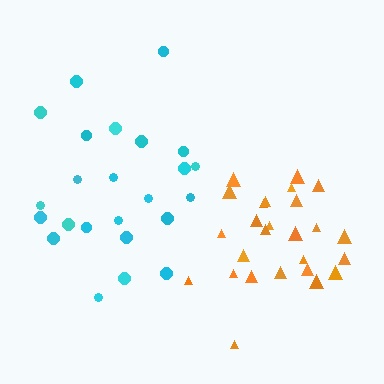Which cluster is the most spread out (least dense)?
Cyan.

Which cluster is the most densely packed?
Orange.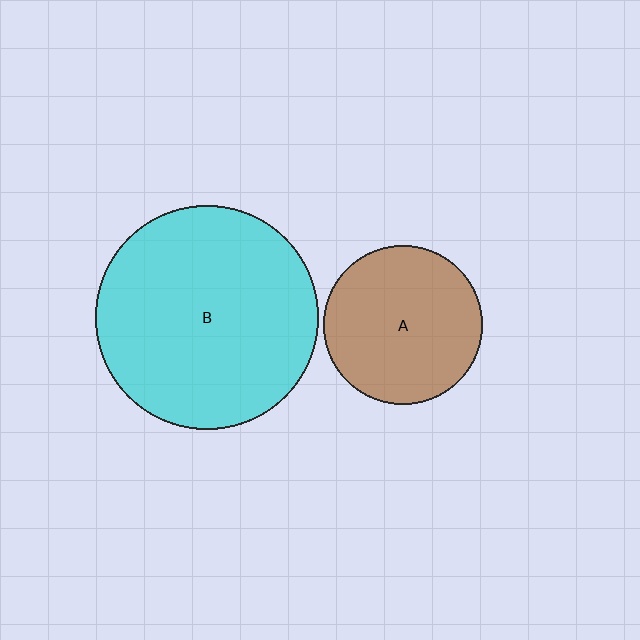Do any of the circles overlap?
No, none of the circles overlap.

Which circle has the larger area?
Circle B (cyan).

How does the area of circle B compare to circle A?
Approximately 2.0 times.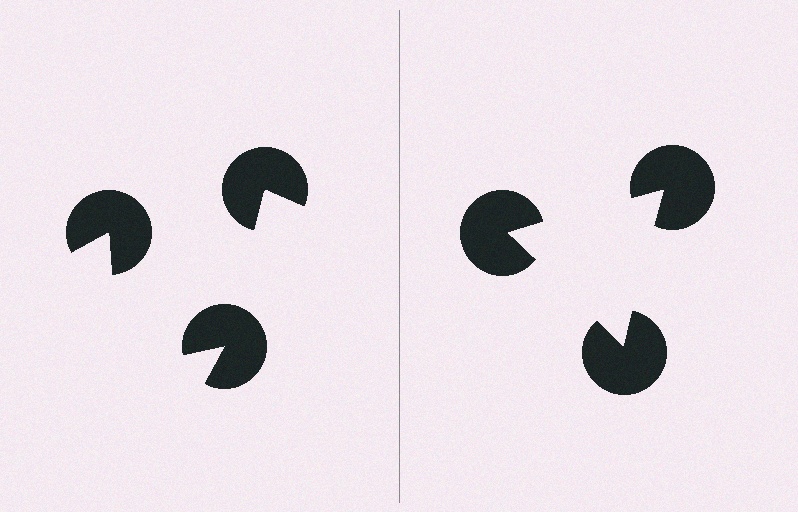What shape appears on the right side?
An illusory triangle.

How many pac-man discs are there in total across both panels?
6 — 3 on each side.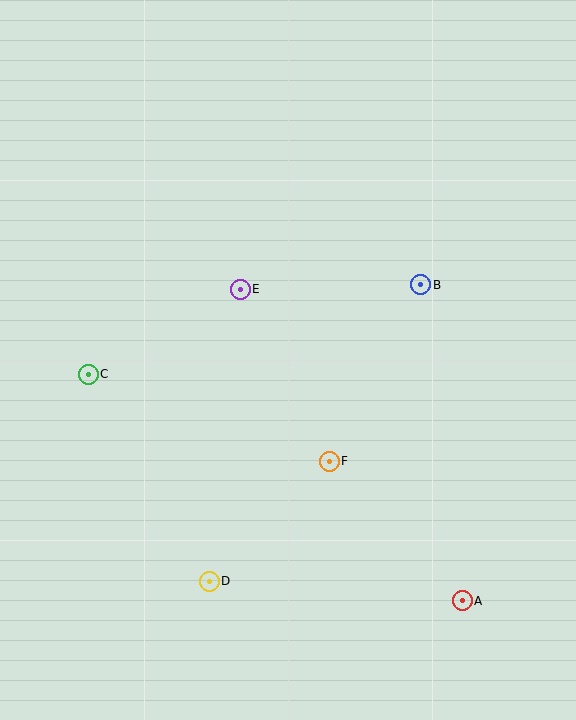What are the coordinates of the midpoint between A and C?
The midpoint between A and C is at (275, 487).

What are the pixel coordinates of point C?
Point C is at (88, 374).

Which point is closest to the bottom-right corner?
Point A is closest to the bottom-right corner.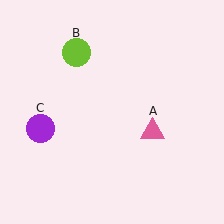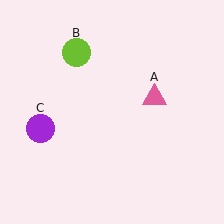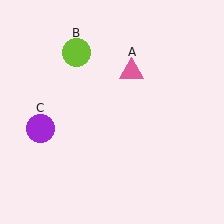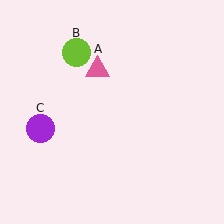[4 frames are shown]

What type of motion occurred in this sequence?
The pink triangle (object A) rotated counterclockwise around the center of the scene.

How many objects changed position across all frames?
1 object changed position: pink triangle (object A).